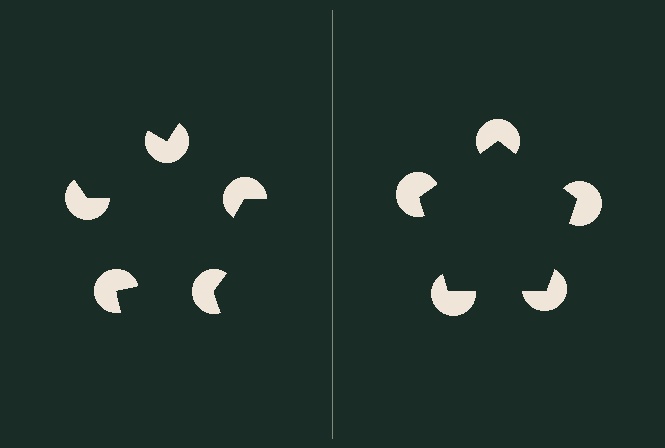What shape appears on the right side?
An illusory pentagon.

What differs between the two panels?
The pac-man discs are positioned identically on both sides; only the wedge orientations differ. On the right they align to a pentagon; on the left they are misaligned.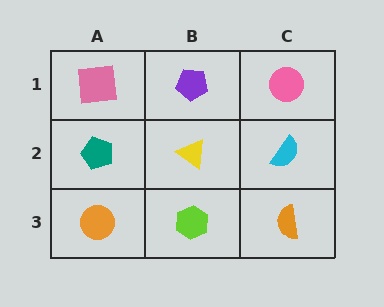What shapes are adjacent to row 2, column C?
A pink circle (row 1, column C), an orange semicircle (row 3, column C), a yellow triangle (row 2, column B).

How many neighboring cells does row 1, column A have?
2.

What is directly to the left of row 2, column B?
A teal pentagon.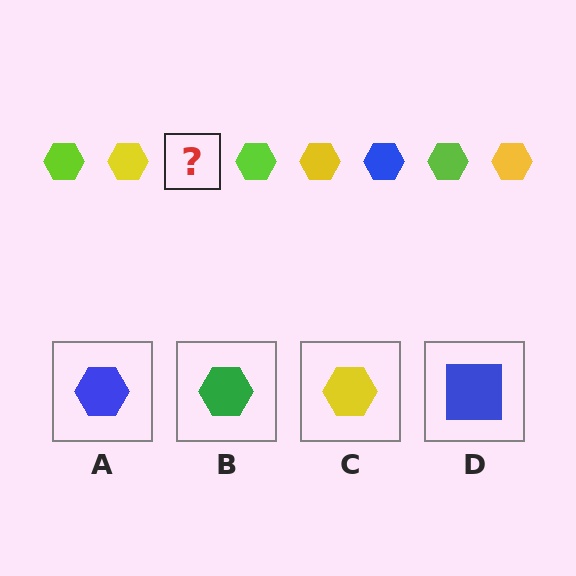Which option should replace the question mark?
Option A.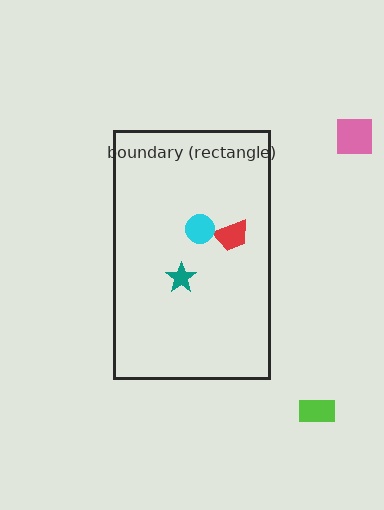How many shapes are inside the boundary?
3 inside, 2 outside.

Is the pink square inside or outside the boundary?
Outside.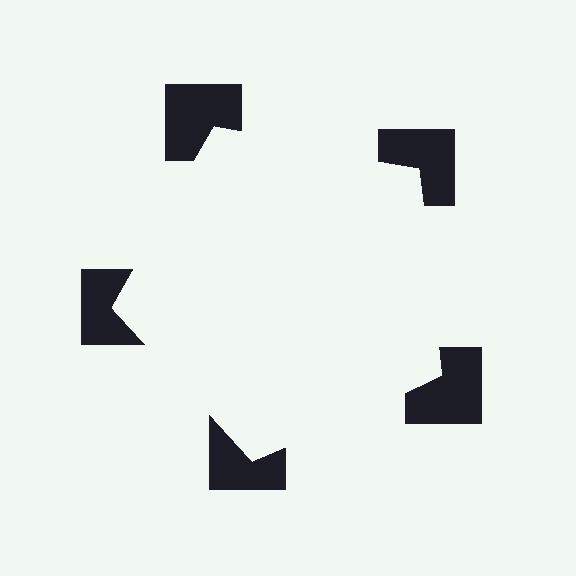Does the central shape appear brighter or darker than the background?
It typically appears slightly brighter than the background, even though no actual brightness change is drawn.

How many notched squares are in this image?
There are 5 — one at each vertex of the illusory pentagon.